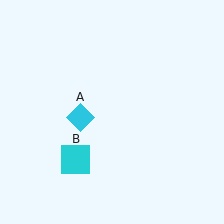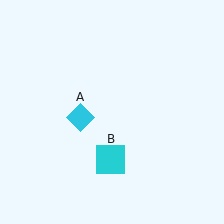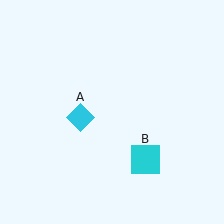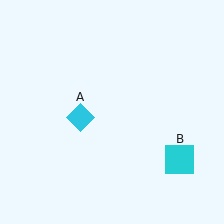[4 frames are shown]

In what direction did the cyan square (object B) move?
The cyan square (object B) moved right.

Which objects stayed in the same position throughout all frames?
Cyan diamond (object A) remained stationary.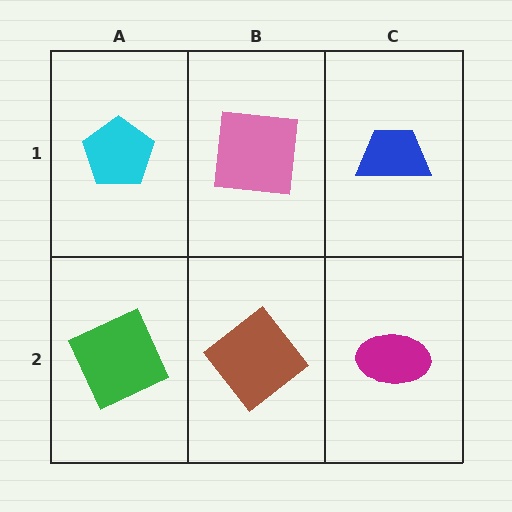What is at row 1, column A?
A cyan pentagon.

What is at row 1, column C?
A blue trapezoid.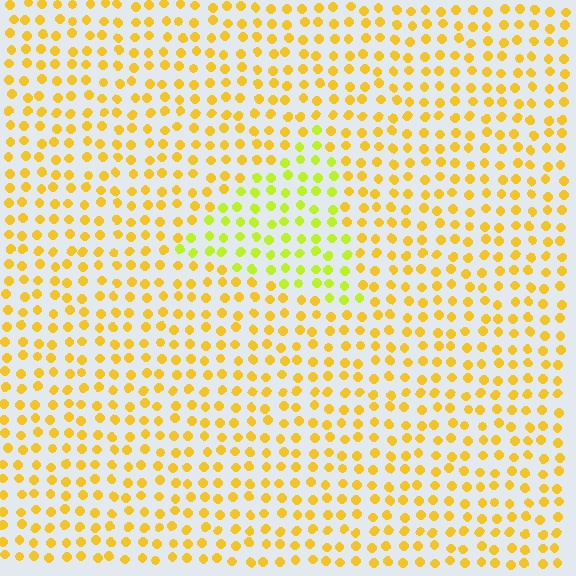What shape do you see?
I see a triangle.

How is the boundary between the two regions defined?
The boundary is defined purely by a slight shift in hue (about 31 degrees). Spacing, size, and orientation are identical on both sides.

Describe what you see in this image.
The image is filled with small yellow elements in a uniform arrangement. A triangle-shaped region is visible where the elements are tinted to a slightly different hue, forming a subtle color boundary.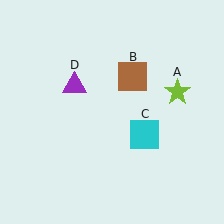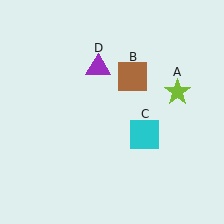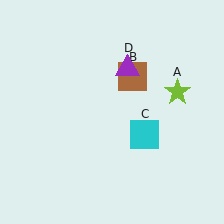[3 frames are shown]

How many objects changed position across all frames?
1 object changed position: purple triangle (object D).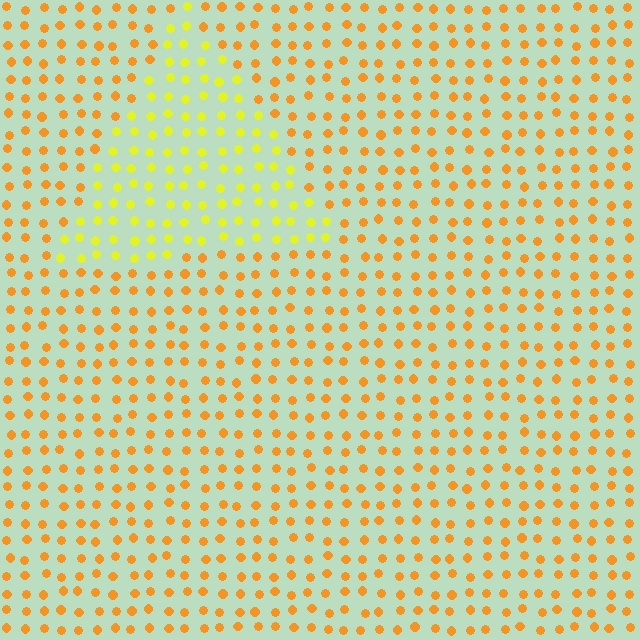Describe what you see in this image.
The image is filled with small orange elements in a uniform arrangement. A triangle-shaped region is visible where the elements are tinted to a slightly different hue, forming a subtle color boundary.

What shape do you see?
I see a triangle.